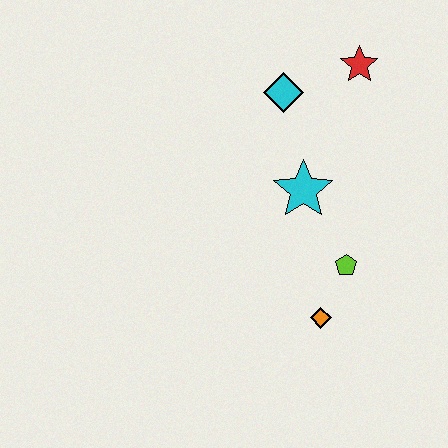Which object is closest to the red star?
The cyan diamond is closest to the red star.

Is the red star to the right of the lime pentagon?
Yes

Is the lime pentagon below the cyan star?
Yes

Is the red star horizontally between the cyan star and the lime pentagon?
No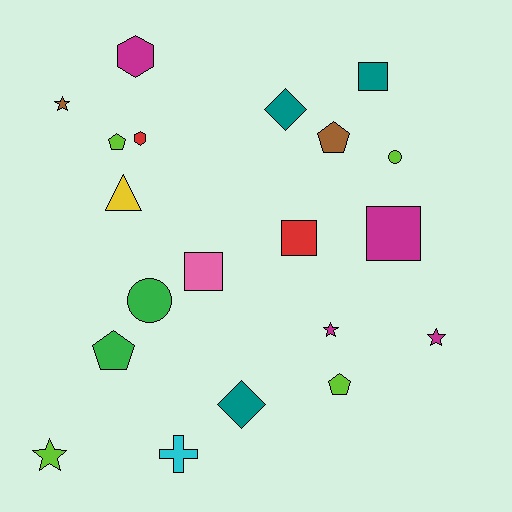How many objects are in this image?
There are 20 objects.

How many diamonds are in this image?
There are 2 diamonds.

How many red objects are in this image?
There are 2 red objects.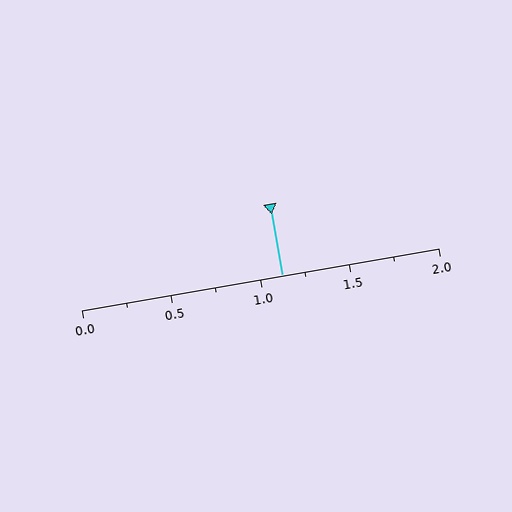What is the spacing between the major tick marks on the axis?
The major ticks are spaced 0.5 apart.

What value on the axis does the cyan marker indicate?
The marker indicates approximately 1.12.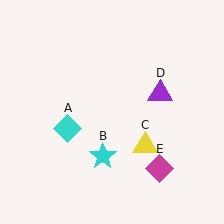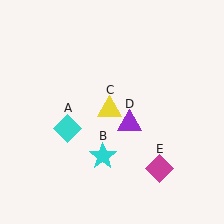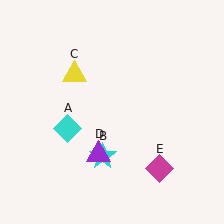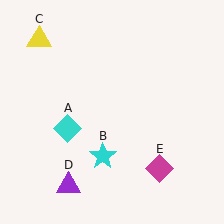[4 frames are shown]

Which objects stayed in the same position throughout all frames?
Cyan diamond (object A) and cyan star (object B) and magenta diamond (object E) remained stationary.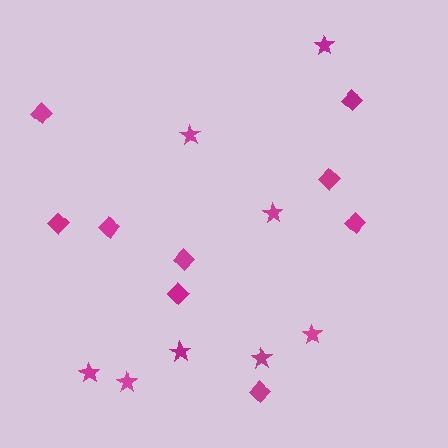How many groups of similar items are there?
There are 2 groups: one group of stars (8) and one group of diamonds (9).